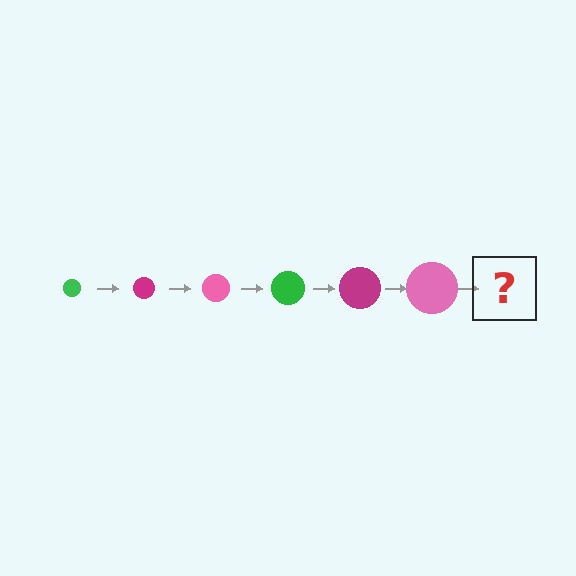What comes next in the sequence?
The next element should be a green circle, larger than the previous one.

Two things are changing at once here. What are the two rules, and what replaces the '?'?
The two rules are that the circle grows larger each step and the color cycles through green, magenta, and pink. The '?' should be a green circle, larger than the previous one.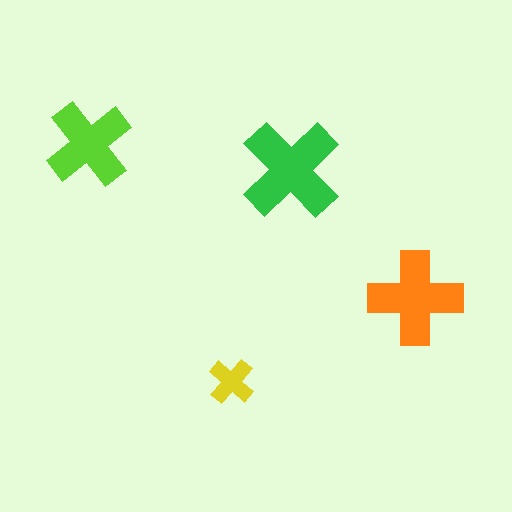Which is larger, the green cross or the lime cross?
The green one.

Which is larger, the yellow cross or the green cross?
The green one.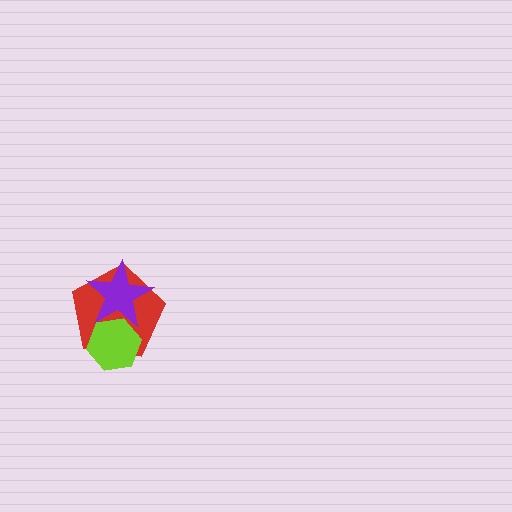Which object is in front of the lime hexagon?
The purple star is in front of the lime hexagon.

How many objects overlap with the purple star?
2 objects overlap with the purple star.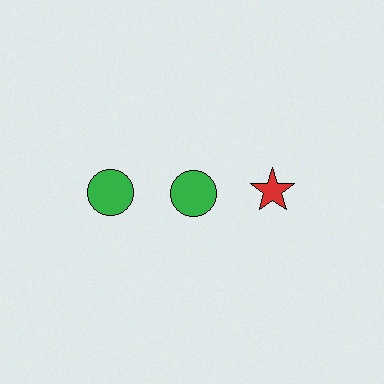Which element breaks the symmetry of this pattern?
The red star in the top row, center column breaks the symmetry. All other shapes are green circles.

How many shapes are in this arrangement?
There are 3 shapes arranged in a grid pattern.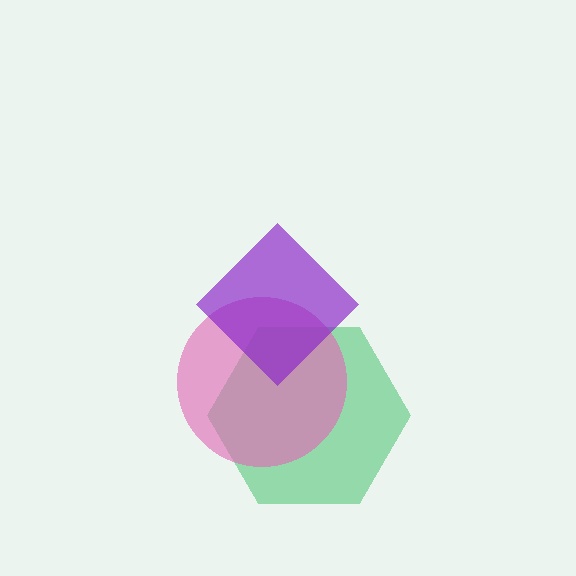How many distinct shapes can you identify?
There are 3 distinct shapes: a green hexagon, a pink circle, a purple diamond.